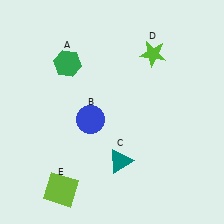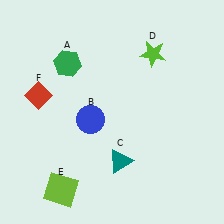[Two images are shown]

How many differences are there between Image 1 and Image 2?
There is 1 difference between the two images.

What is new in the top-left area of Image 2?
A red diamond (F) was added in the top-left area of Image 2.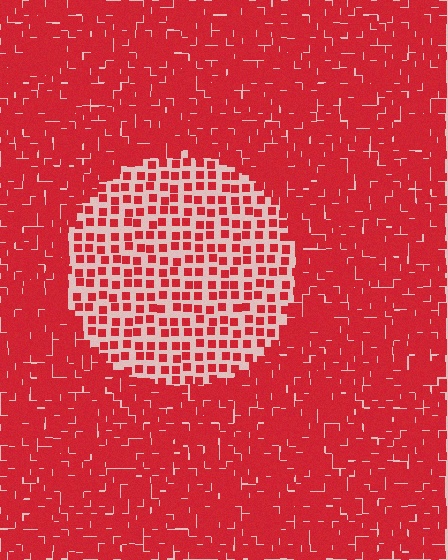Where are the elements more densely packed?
The elements are more densely packed outside the circle boundary.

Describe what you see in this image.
The image contains small red elements arranged at two different densities. A circle-shaped region is visible where the elements are less densely packed than the surrounding area.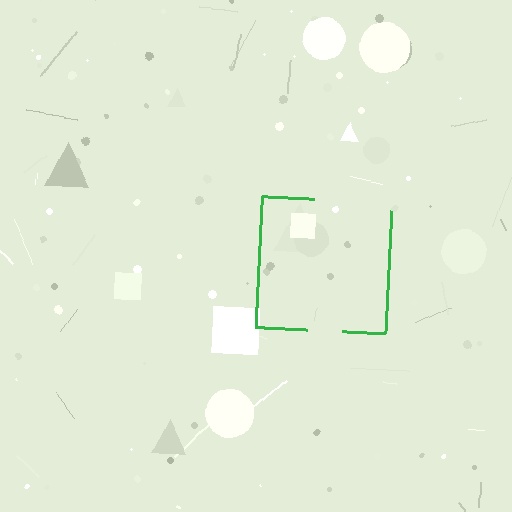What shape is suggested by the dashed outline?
The dashed outline suggests a square.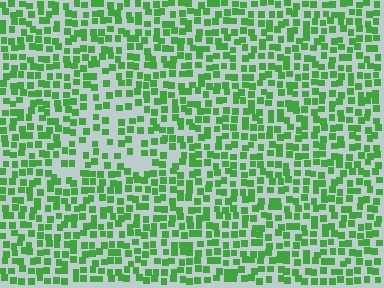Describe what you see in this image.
The image contains small green elements arranged at two different densities. A triangle-shaped region is visible where the elements are less densely packed than the surrounding area.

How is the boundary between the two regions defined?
The boundary is defined by a change in element density (approximately 1.6x ratio). All elements are the same color, size, and shape.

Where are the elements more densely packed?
The elements are more densely packed outside the triangle boundary.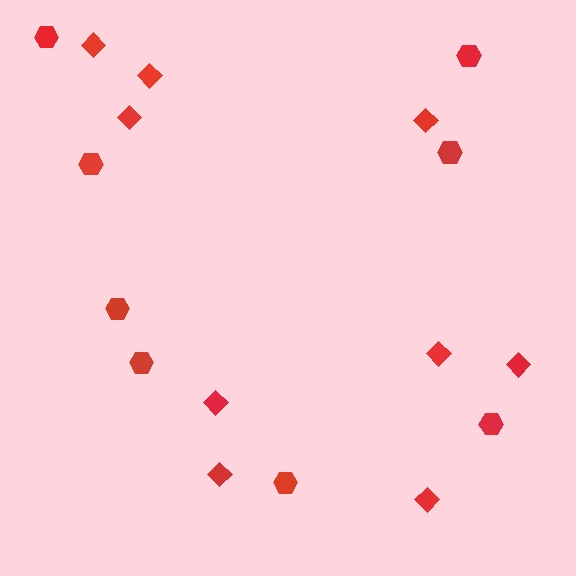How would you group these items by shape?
There are 2 groups: one group of hexagons (8) and one group of diamonds (9).